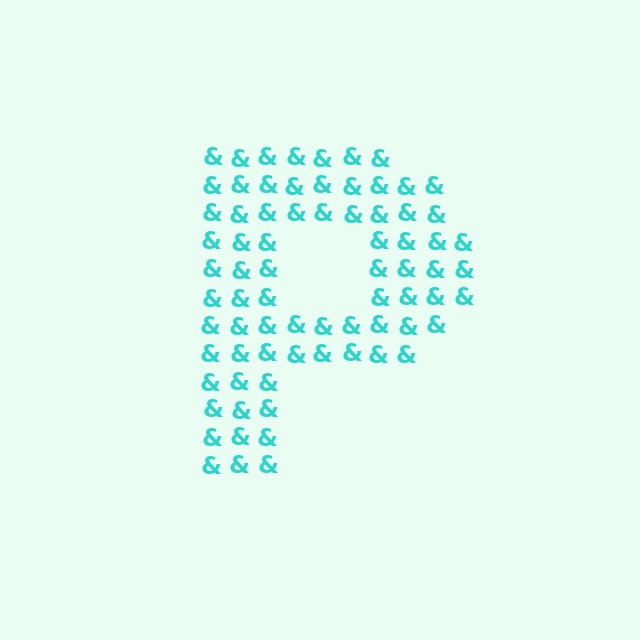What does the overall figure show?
The overall figure shows the letter P.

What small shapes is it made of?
It is made of small ampersands.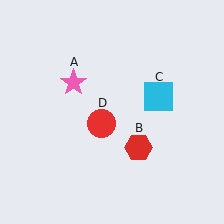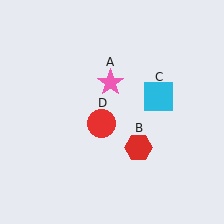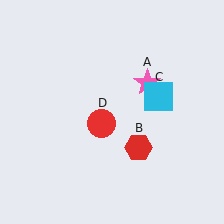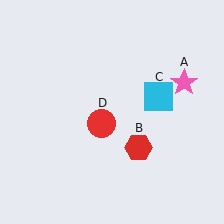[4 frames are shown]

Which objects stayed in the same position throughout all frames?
Red hexagon (object B) and cyan square (object C) and red circle (object D) remained stationary.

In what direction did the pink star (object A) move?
The pink star (object A) moved right.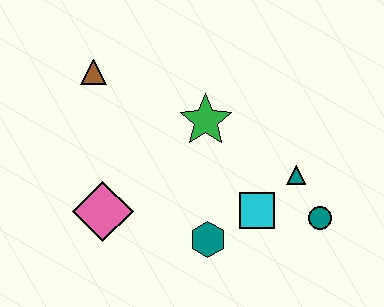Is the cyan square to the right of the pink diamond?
Yes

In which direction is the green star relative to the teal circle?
The green star is to the left of the teal circle.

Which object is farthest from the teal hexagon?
The brown triangle is farthest from the teal hexagon.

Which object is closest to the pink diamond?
The teal hexagon is closest to the pink diamond.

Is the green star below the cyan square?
No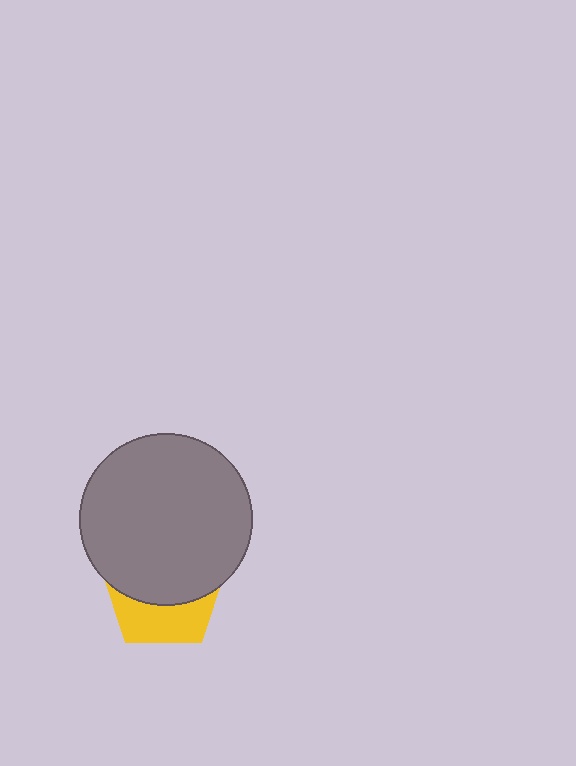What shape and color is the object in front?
The object in front is a gray circle.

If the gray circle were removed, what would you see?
You would see the complete yellow pentagon.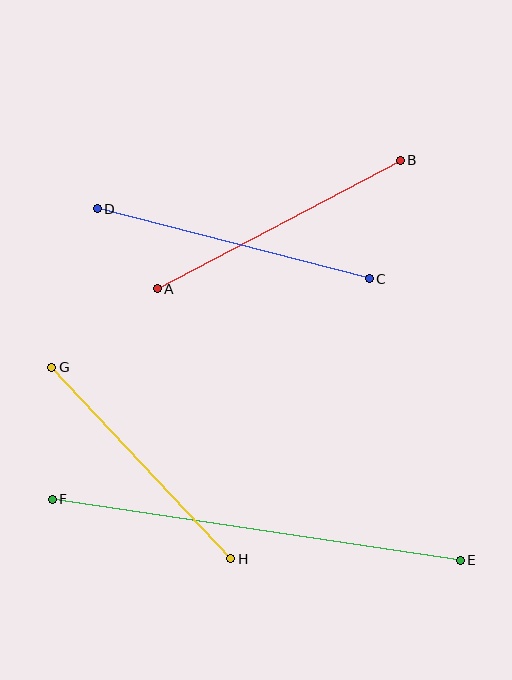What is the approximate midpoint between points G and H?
The midpoint is at approximately (141, 463) pixels.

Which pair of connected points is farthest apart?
Points E and F are farthest apart.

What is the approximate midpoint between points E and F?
The midpoint is at approximately (256, 530) pixels.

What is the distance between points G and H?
The distance is approximately 262 pixels.